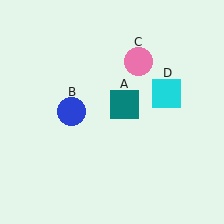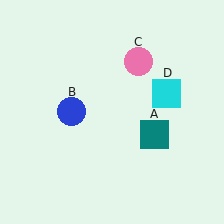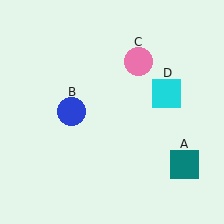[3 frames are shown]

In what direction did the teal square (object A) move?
The teal square (object A) moved down and to the right.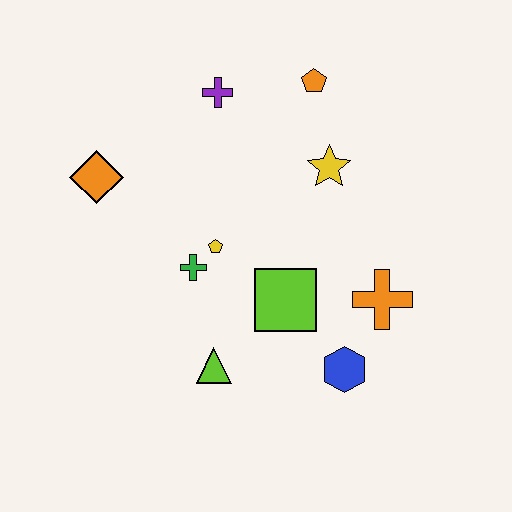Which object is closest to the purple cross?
The orange pentagon is closest to the purple cross.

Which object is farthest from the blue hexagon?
The orange diamond is farthest from the blue hexagon.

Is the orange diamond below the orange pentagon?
Yes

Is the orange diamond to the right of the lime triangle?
No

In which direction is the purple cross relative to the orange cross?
The purple cross is above the orange cross.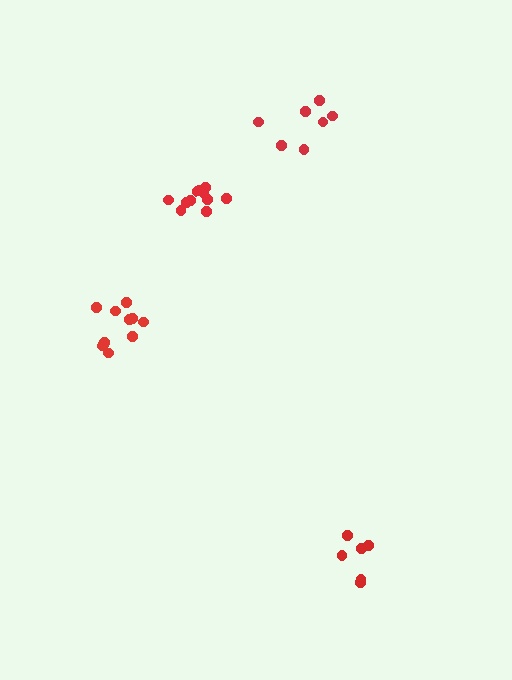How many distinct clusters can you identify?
There are 4 distinct clusters.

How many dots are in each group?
Group 1: 10 dots, Group 2: 6 dots, Group 3: 7 dots, Group 4: 11 dots (34 total).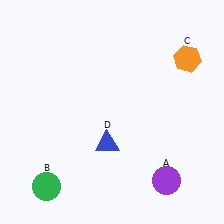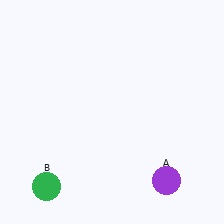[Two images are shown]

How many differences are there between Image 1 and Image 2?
There are 2 differences between the two images.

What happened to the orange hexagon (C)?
The orange hexagon (C) was removed in Image 2. It was in the top-right area of Image 1.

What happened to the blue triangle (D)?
The blue triangle (D) was removed in Image 2. It was in the bottom-left area of Image 1.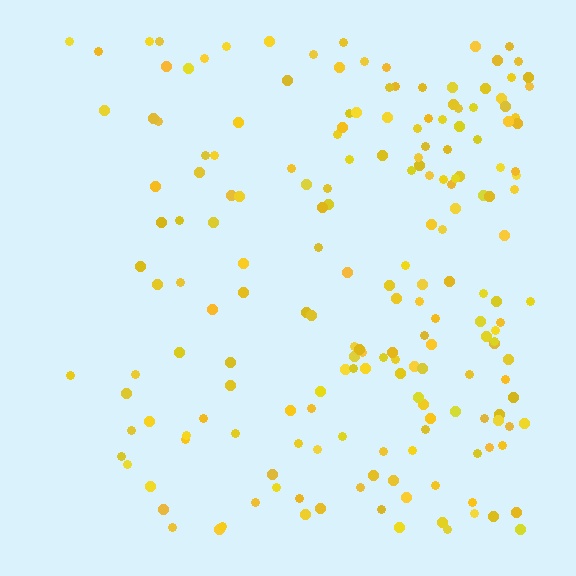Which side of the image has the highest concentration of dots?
The right.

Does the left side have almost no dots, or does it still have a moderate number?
Still a moderate number, just noticeably fewer than the right.